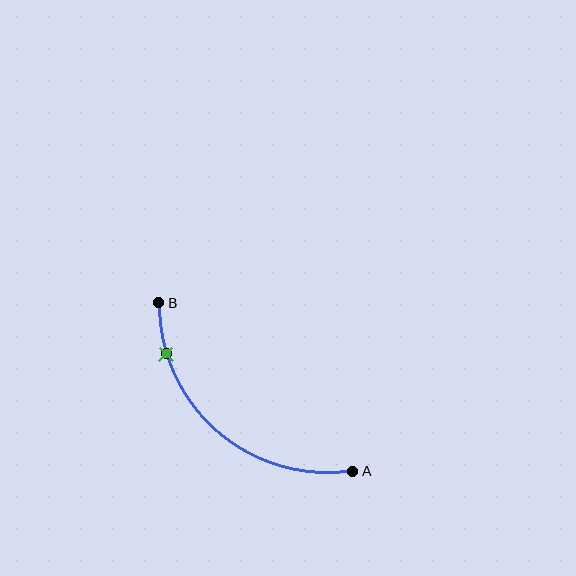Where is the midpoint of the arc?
The arc midpoint is the point on the curve farthest from the straight line joining A and B. It sits below and to the left of that line.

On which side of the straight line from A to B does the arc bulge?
The arc bulges below and to the left of the straight line connecting A and B.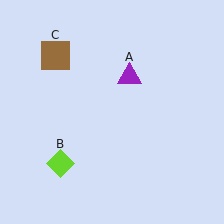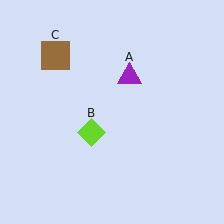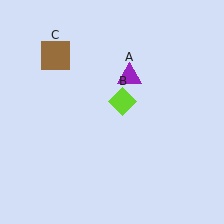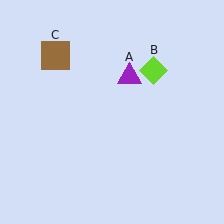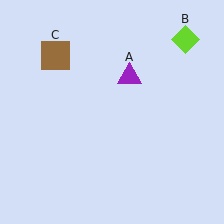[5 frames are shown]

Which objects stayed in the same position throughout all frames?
Purple triangle (object A) and brown square (object C) remained stationary.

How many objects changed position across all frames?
1 object changed position: lime diamond (object B).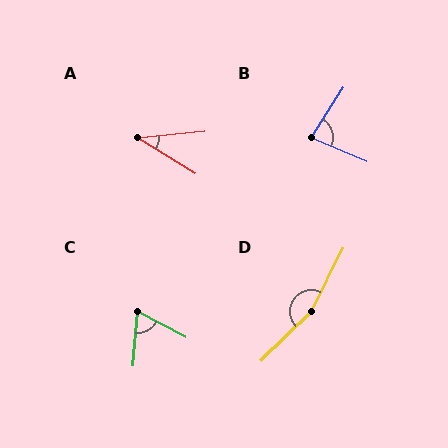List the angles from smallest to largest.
A (37°), C (67°), B (81°), D (160°).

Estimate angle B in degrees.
Approximately 81 degrees.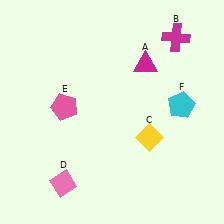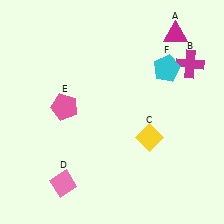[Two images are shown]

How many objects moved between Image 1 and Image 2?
3 objects moved between the two images.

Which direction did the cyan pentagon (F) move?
The cyan pentagon (F) moved up.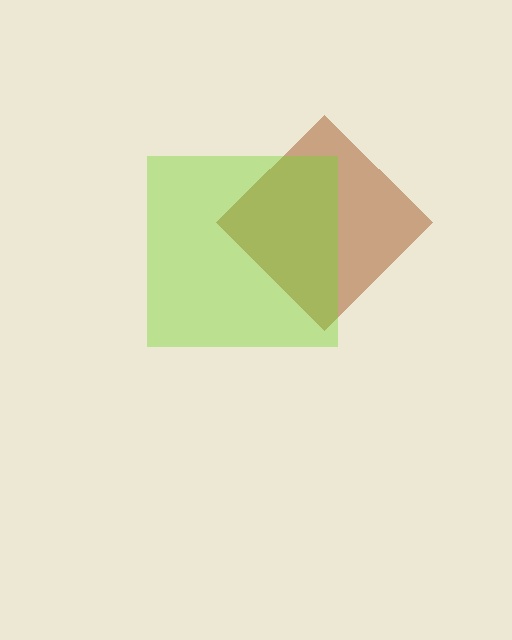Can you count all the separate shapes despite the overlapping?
Yes, there are 2 separate shapes.